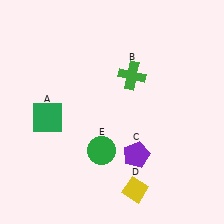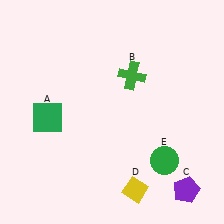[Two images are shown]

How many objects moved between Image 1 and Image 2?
2 objects moved between the two images.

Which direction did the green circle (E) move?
The green circle (E) moved right.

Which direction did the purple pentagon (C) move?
The purple pentagon (C) moved right.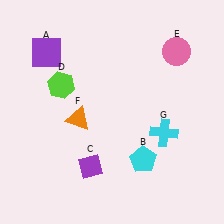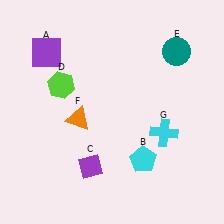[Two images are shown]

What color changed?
The circle (E) changed from pink in Image 1 to teal in Image 2.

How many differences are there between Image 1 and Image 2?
There is 1 difference between the two images.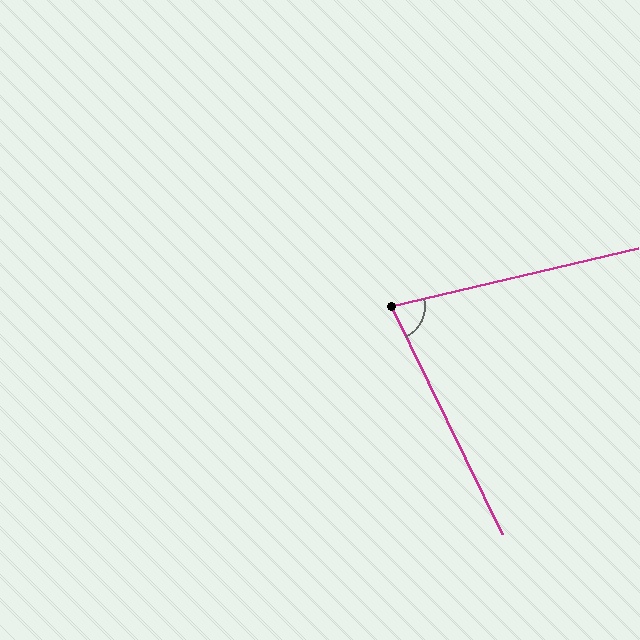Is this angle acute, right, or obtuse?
It is acute.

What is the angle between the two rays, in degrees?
Approximately 77 degrees.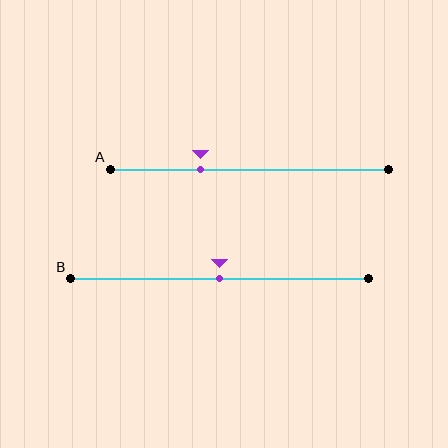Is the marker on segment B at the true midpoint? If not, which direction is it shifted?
Yes, the marker on segment B is at the true midpoint.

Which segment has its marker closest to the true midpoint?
Segment B has its marker closest to the true midpoint.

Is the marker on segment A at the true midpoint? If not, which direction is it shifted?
No, the marker on segment A is shifted to the left by about 18% of the segment length.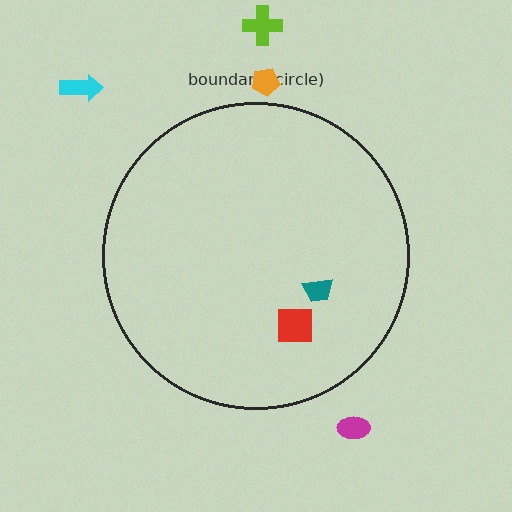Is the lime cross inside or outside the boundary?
Outside.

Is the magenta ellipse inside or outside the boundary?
Outside.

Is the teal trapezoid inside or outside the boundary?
Inside.